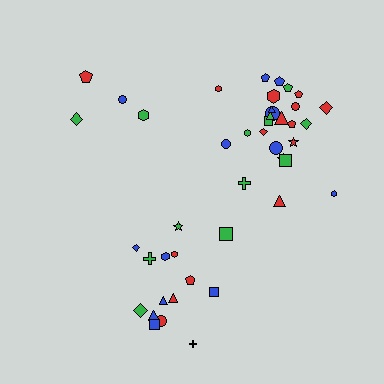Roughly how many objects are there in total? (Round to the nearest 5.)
Roughly 45 objects in total.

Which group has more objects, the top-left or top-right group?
The top-right group.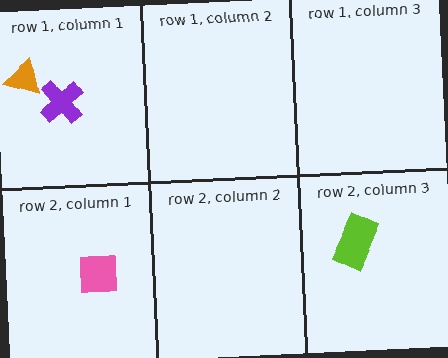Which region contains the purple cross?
The row 1, column 1 region.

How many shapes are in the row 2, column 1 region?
1.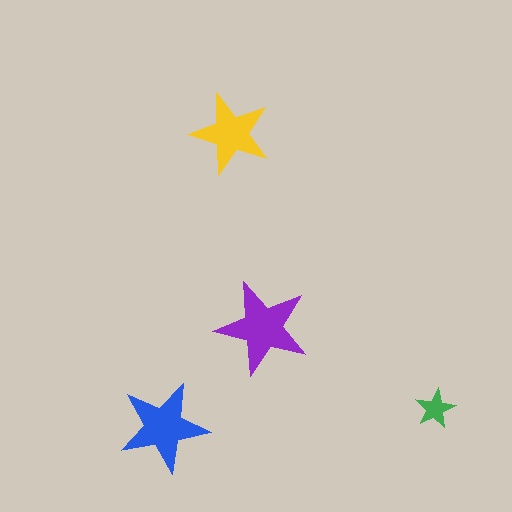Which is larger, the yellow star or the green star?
The yellow one.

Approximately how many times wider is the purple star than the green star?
About 2.5 times wider.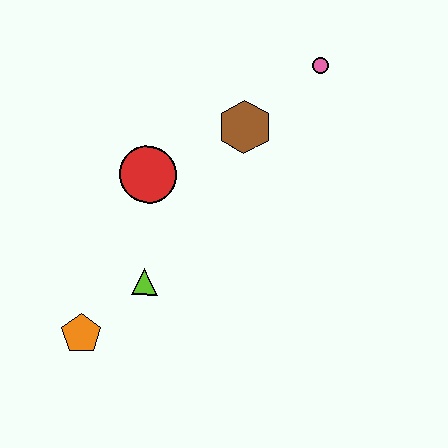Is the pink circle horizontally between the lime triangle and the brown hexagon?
No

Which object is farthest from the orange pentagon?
The pink circle is farthest from the orange pentagon.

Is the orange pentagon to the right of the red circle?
No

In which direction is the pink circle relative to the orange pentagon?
The pink circle is above the orange pentagon.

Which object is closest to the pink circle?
The brown hexagon is closest to the pink circle.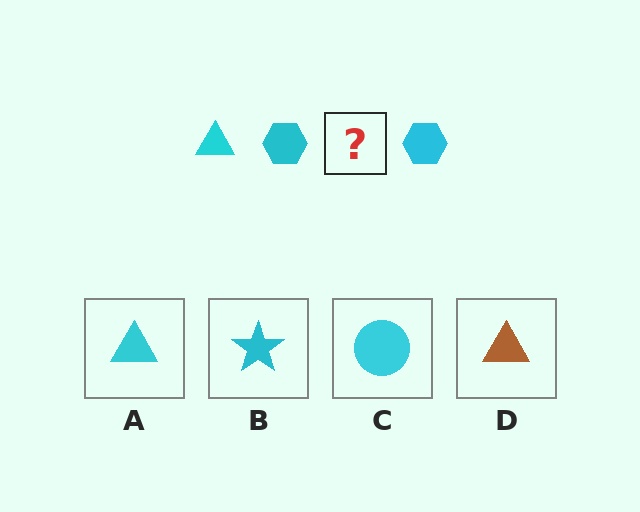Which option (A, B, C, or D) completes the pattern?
A.